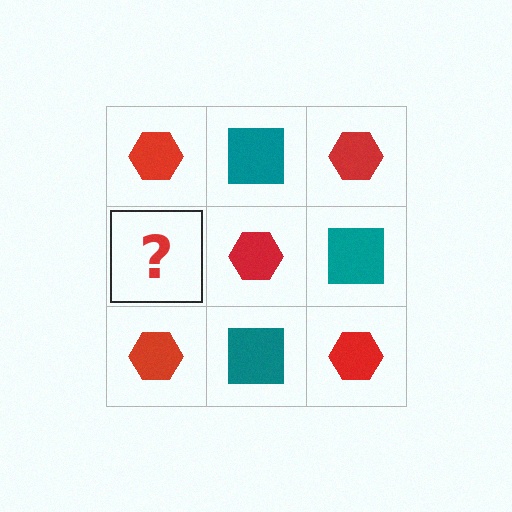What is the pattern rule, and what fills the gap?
The rule is that it alternates red hexagon and teal square in a checkerboard pattern. The gap should be filled with a teal square.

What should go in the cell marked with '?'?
The missing cell should contain a teal square.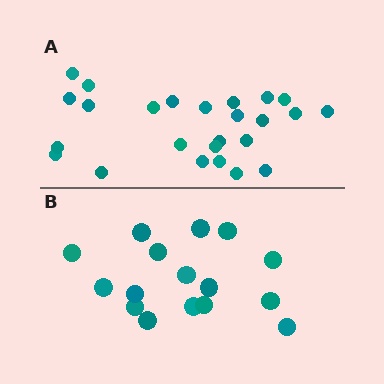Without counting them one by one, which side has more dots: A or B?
Region A (the top region) has more dots.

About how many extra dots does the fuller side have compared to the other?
Region A has roughly 8 or so more dots than region B.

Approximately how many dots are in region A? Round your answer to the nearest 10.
About 20 dots. (The exact count is 25, which rounds to 20.)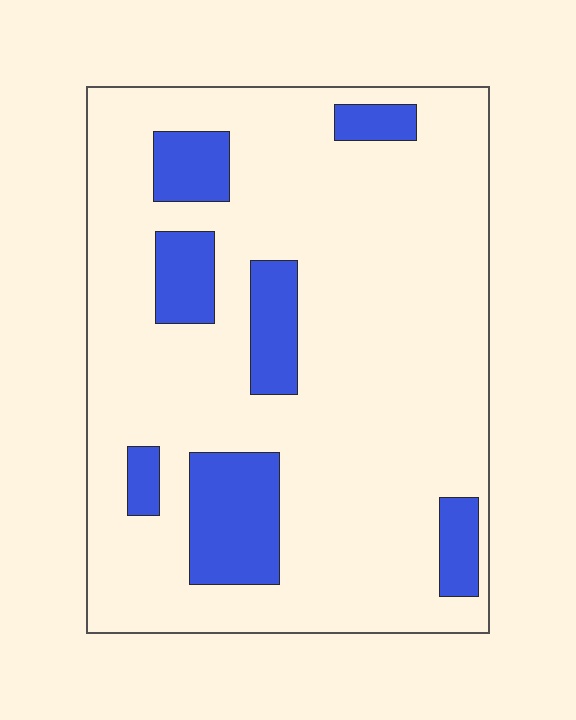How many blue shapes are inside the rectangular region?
7.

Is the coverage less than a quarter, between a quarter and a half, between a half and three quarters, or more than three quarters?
Less than a quarter.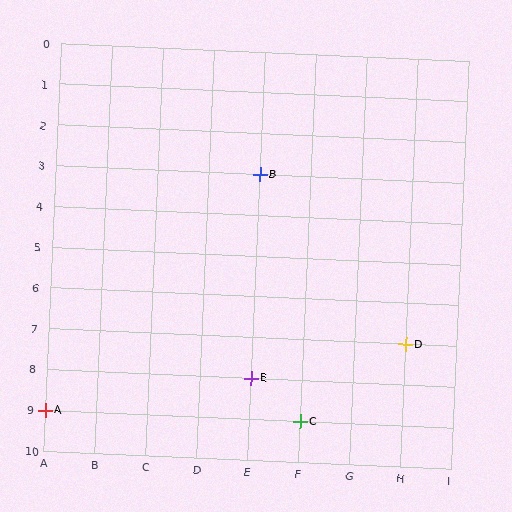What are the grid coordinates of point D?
Point D is at grid coordinates (H, 7).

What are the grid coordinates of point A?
Point A is at grid coordinates (A, 9).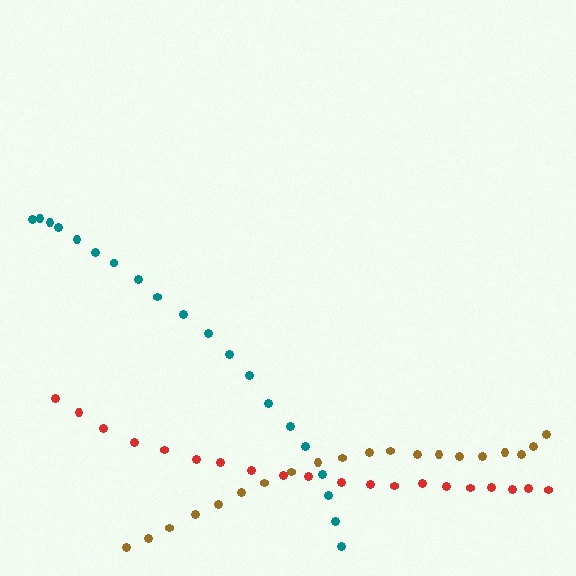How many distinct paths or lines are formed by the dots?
There are 3 distinct paths.